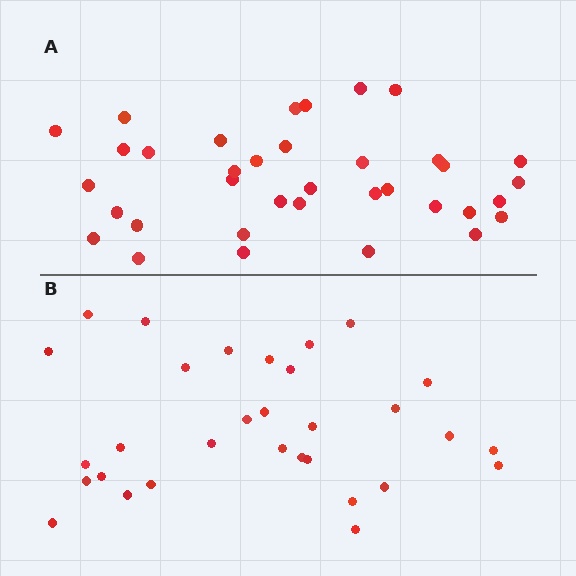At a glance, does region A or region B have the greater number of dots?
Region A (the top region) has more dots.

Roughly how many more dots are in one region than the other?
Region A has about 5 more dots than region B.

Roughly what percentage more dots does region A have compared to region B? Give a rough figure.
About 15% more.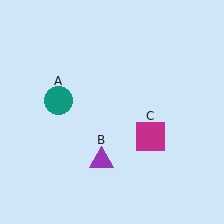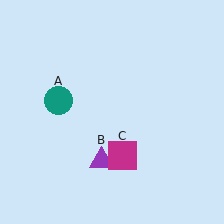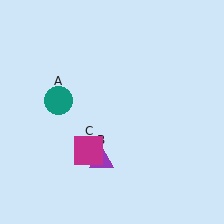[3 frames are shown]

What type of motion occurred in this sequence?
The magenta square (object C) rotated clockwise around the center of the scene.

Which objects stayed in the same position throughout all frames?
Teal circle (object A) and purple triangle (object B) remained stationary.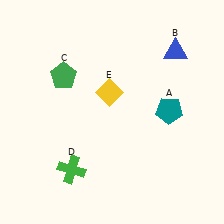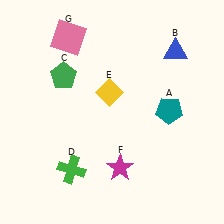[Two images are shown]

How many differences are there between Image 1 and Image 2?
There are 2 differences between the two images.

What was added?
A magenta star (F), a pink square (G) were added in Image 2.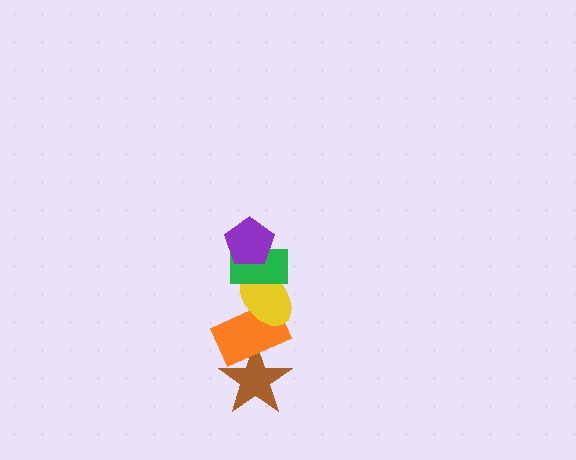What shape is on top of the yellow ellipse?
The green rectangle is on top of the yellow ellipse.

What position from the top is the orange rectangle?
The orange rectangle is 4th from the top.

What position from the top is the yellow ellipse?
The yellow ellipse is 3rd from the top.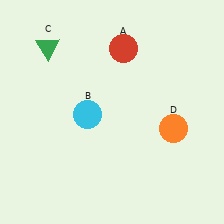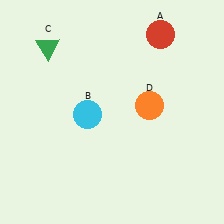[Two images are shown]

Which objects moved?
The objects that moved are: the red circle (A), the orange circle (D).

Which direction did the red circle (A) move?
The red circle (A) moved right.